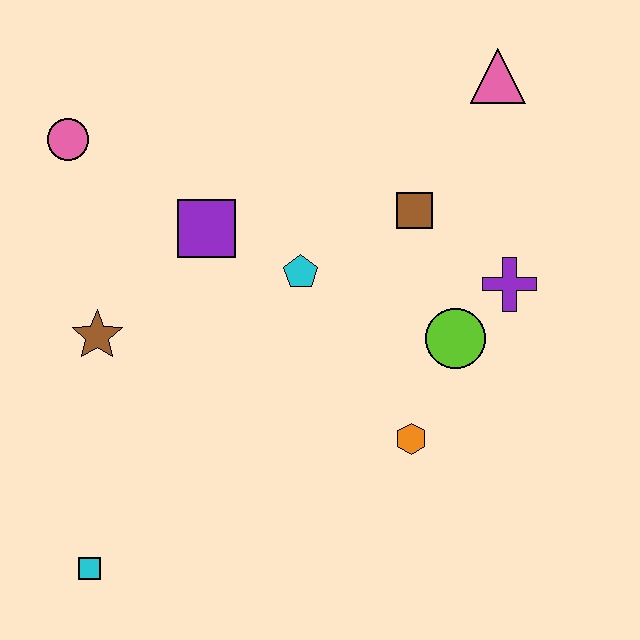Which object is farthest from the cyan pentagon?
The cyan square is farthest from the cyan pentagon.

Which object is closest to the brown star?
The purple square is closest to the brown star.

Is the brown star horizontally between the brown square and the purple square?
No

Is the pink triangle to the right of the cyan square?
Yes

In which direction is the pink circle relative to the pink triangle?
The pink circle is to the left of the pink triangle.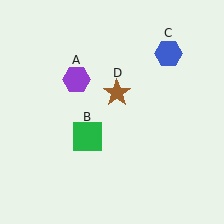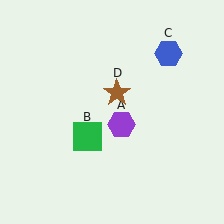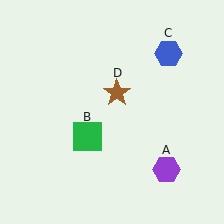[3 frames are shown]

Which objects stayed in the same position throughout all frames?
Green square (object B) and blue hexagon (object C) and brown star (object D) remained stationary.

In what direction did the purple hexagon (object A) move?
The purple hexagon (object A) moved down and to the right.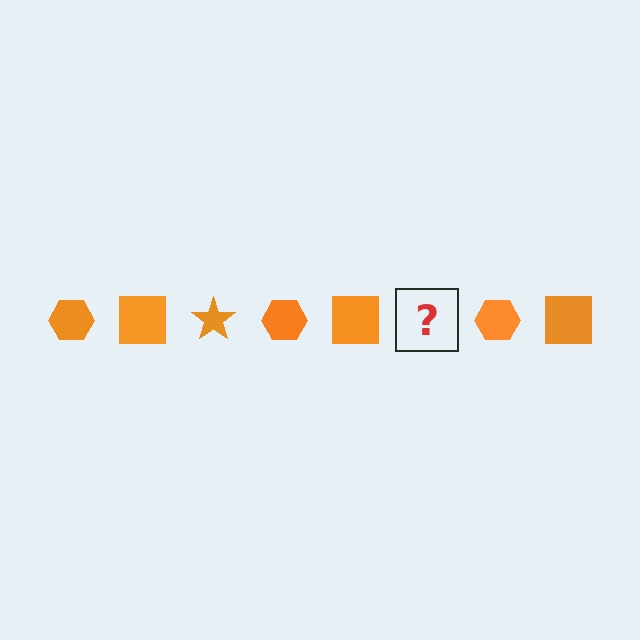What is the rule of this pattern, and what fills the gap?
The rule is that the pattern cycles through hexagon, square, star shapes in orange. The gap should be filled with an orange star.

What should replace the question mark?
The question mark should be replaced with an orange star.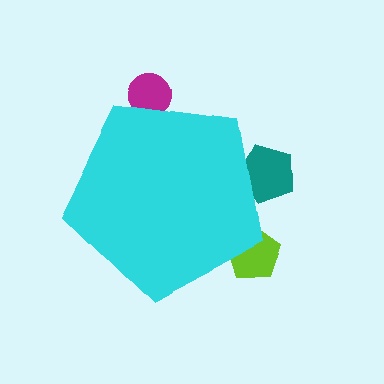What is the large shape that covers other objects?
A cyan pentagon.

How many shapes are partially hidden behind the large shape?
3 shapes are partially hidden.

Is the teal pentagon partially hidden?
Yes, the teal pentagon is partially hidden behind the cyan pentagon.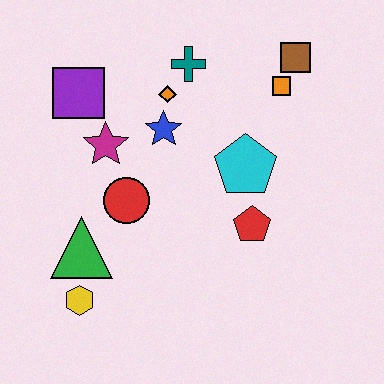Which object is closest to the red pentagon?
The cyan pentagon is closest to the red pentagon.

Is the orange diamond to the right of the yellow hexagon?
Yes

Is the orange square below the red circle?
No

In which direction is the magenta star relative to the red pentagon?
The magenta star is to the left of the red pentagon.